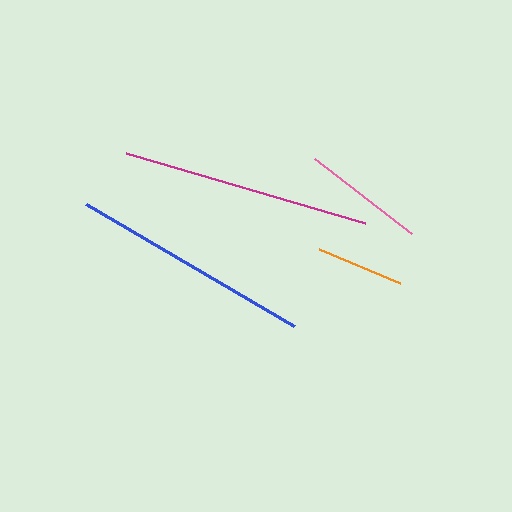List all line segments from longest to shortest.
From longest to shortest: magenta, blue, pink, orange.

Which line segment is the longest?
The magenta line is the longest at approximately 250 pixels.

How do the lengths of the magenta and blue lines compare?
The magenta and blue lines are approximately the same length.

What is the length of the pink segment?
The pink segment is approximately 122 pixels long.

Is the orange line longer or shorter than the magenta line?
The magenta line is longer than the orange line.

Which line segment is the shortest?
The orange line is the shortest at approximately 87 pixels.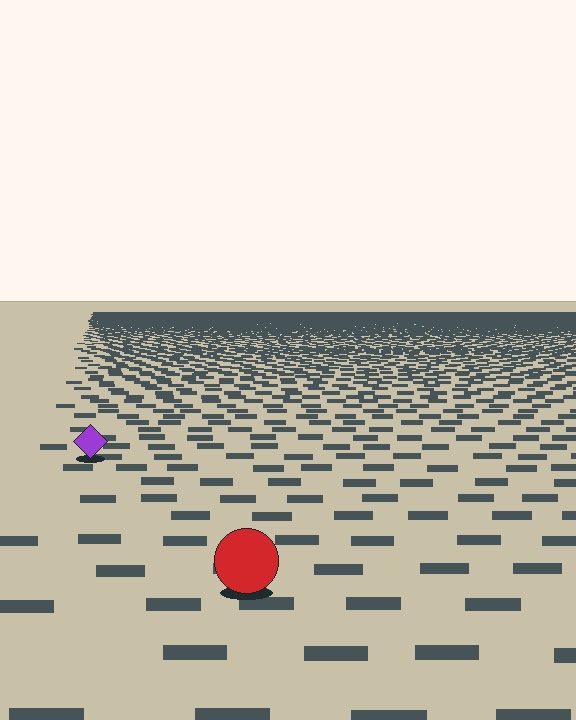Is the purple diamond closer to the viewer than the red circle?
No. The red circle is closer — you can tell from the texture gradient: the ground texture is coarser near it.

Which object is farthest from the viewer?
The purple diamond is farthest from the viewer. It appears smaller and the ground texture around it is denser.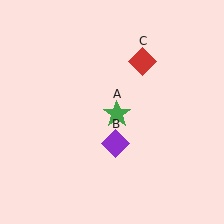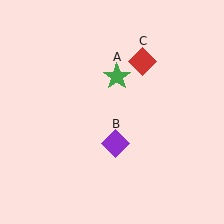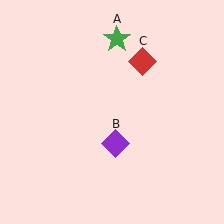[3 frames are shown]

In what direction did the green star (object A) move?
The green star (object A) moved up.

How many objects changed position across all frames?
1 object changed position: green star (object A).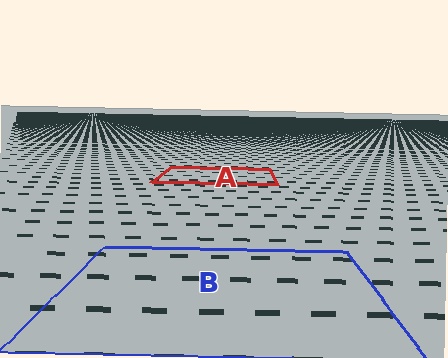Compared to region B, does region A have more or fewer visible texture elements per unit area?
Region A has more texture elements per unit area — they are packed more densely because it is farther away.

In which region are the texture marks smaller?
The texture marks are smaller in region A, because it is farther away.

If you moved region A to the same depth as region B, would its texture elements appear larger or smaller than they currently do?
They would appear larger. At a closer depth, the same texture elements are projected at a bigger on-screen size.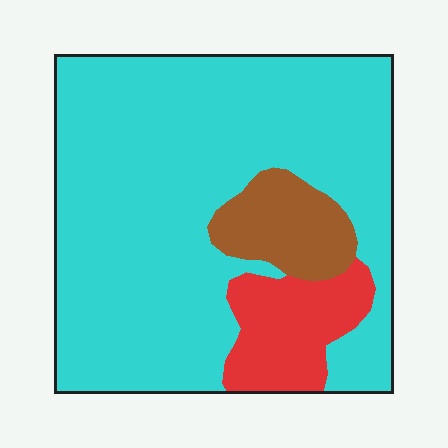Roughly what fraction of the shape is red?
Red takes up less than a quarter of the shape.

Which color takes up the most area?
Cyan, at roughly 80%.